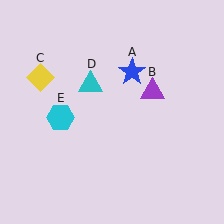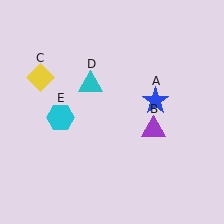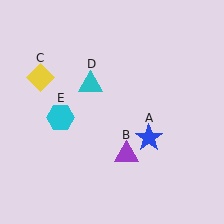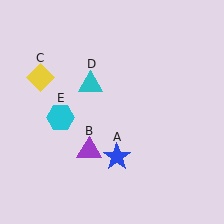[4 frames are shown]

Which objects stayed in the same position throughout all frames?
Yellow diamond (object C) and cyan triangle (object D) and cyan hexagon (object E) remained stationary.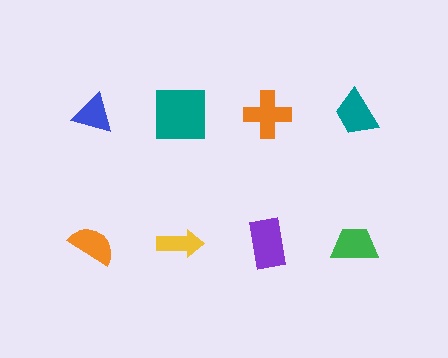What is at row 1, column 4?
A teal trapezoid.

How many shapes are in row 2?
4 shapes.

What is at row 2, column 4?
A green trapezoid.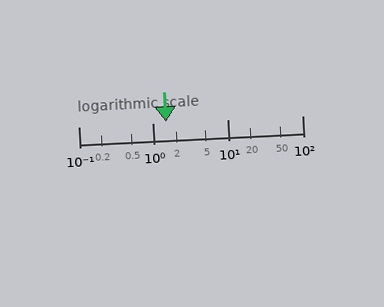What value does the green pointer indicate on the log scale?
The pointer indicates approximately 1.5.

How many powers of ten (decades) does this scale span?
The scale spans 3 decades, from 0.1 to 100.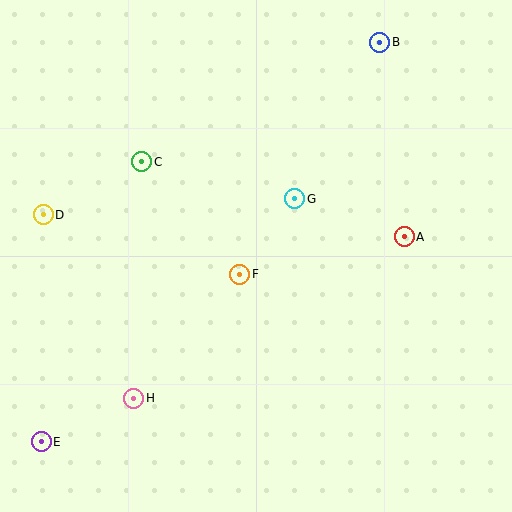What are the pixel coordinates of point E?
Point E is at (41, 442).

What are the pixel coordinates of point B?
Point B is at (380, 42).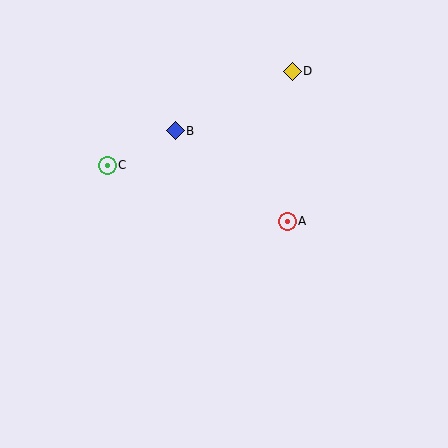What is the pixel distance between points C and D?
The distance between C and D is 208 pixels.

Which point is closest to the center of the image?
Point A at (287, 221) is closest to the center.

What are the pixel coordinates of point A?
Point A is at (287, 221).